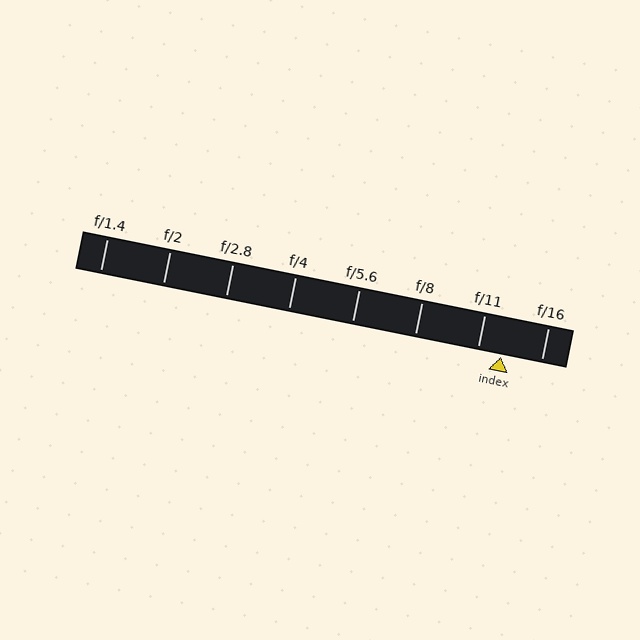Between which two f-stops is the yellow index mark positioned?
The index mark is between f/11 and f/16.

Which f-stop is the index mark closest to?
The index mark is closest to f/11.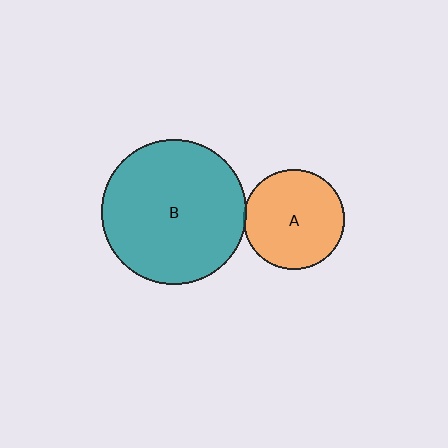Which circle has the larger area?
Circle B (teal).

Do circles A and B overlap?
Yes.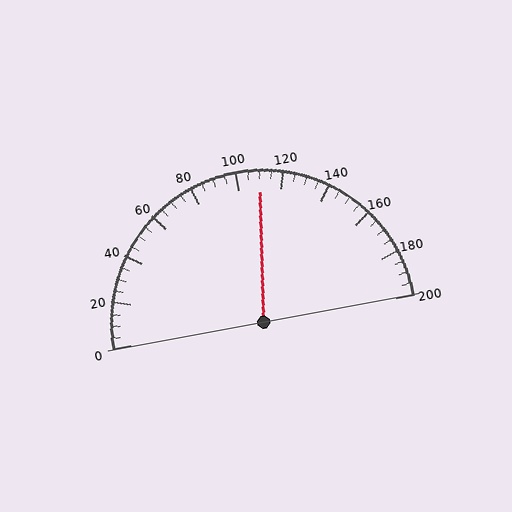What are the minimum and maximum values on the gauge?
The gauge ranges from 0 to 200.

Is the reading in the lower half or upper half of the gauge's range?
The reading is in the upper half of the range (0 to 200).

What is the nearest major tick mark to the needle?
The nearest major tick mark is 120.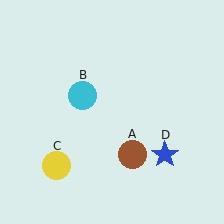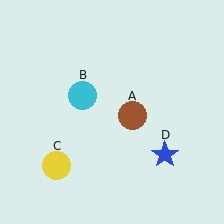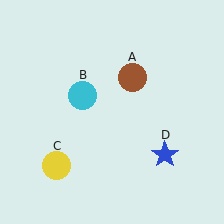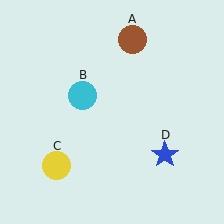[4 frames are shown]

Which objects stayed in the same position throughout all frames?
Cyan circle (object B) and yellow circle (object C) and blue star (object D) remained stationary.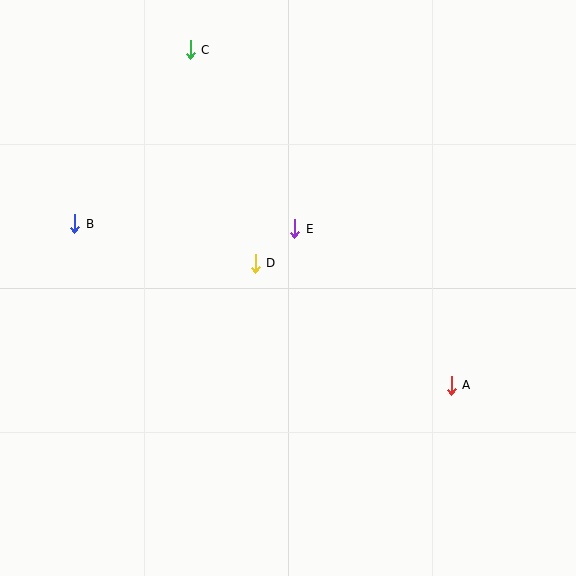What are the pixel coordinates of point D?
Point D is at (255, 263).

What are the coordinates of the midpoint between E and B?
The midpoint between E and B is at (185, 226).